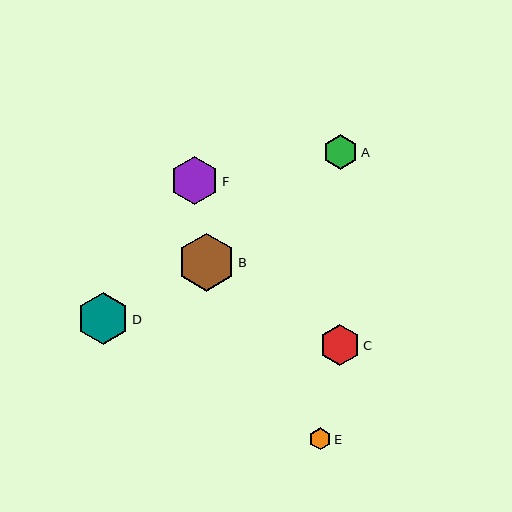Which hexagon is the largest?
Hexagon B is the largest with a size of approximately 58 pixels.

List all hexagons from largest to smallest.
From largest to smallest: B, D, F, C, A, E.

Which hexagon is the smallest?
Hexagon E is the smallest with a size of approximately 22 pixels.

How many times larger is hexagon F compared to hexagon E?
Hexagon F is approximately 2.2 times the size of hexagon E.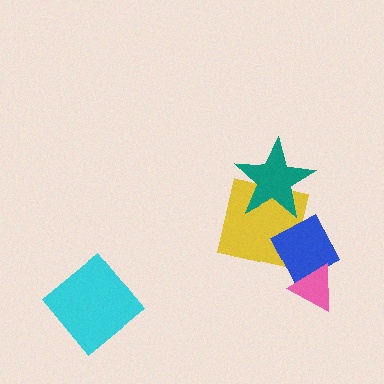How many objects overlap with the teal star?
1 object overlaps with the teal star.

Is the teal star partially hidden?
No, no other shape covers it.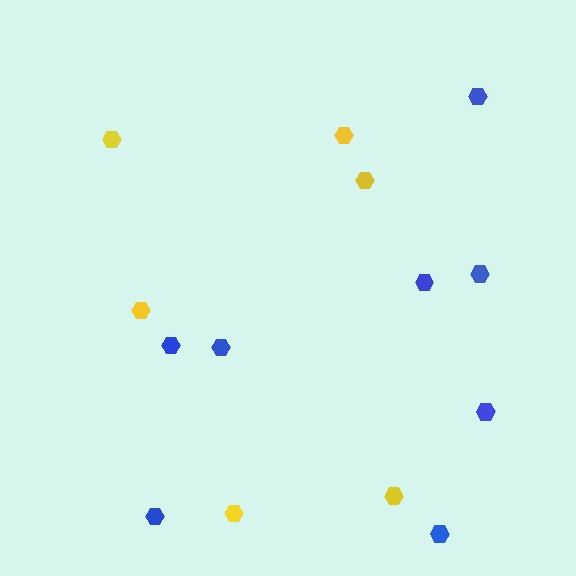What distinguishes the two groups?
There are 2 groups: one group of blue hexagons (8) and one group of yellow hexagons (6).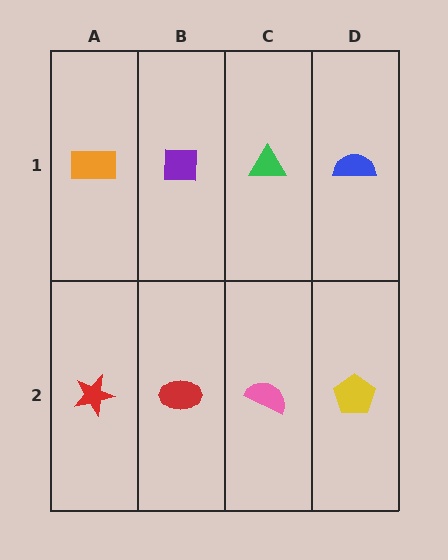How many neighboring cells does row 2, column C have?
3.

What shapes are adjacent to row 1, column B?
A red ellipse (row 2, column B), an orange rectangle (row 1, column A), a green triangle (row 1, column C).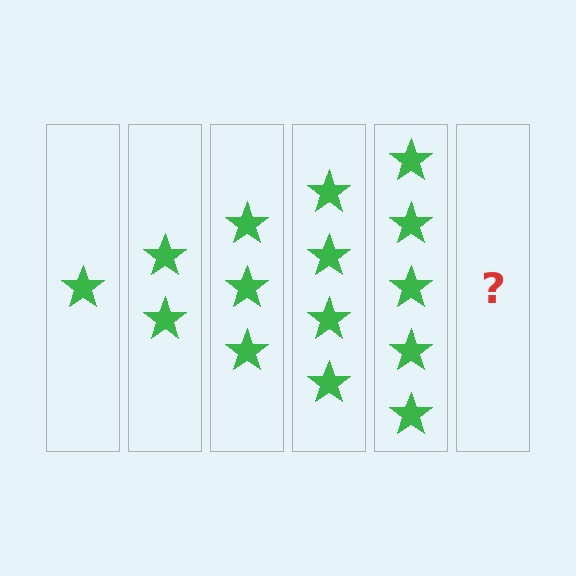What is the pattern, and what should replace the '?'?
The pattern is that each step adds one more star. The '?' should be 6 stars.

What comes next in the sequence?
The next element should be 6 stars.